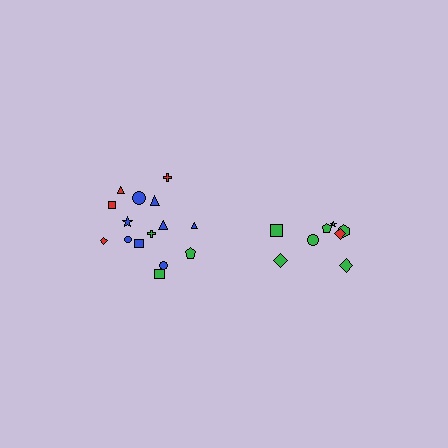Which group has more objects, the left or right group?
The left group.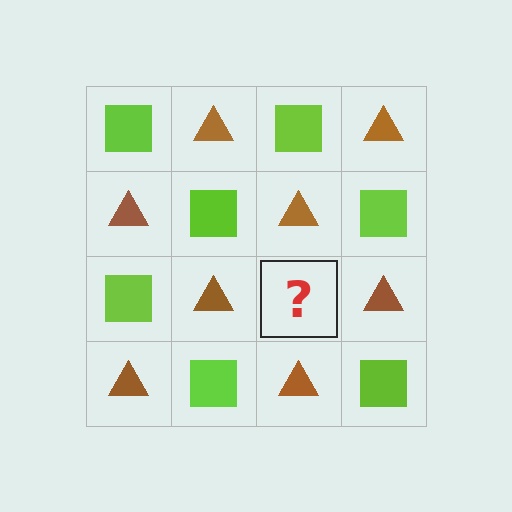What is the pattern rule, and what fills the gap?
The rule is that it alternates lime square and brown triangle in a checkerboard pattern. The gap should be filled with a lime square.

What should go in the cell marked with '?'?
The missing cell should contain a lime square.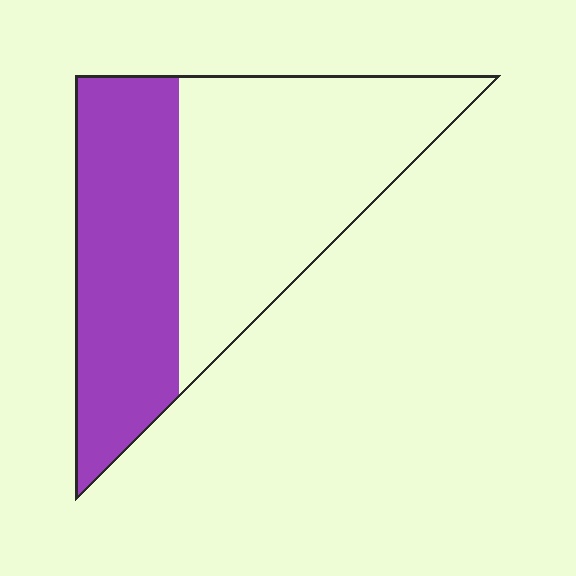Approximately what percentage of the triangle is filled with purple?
Approximately 45%.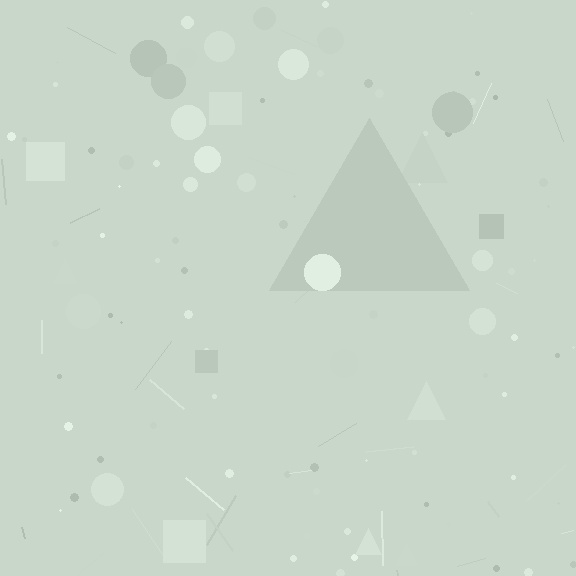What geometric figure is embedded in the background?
A triangle is embedded in the background.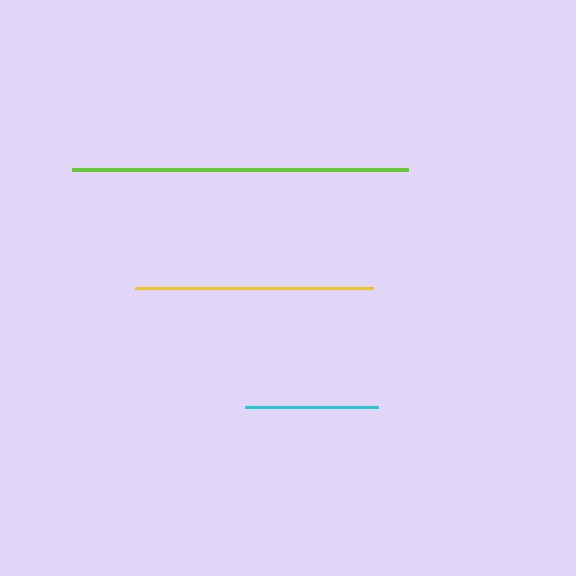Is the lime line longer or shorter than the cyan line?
The lime line is longer than the cyan line.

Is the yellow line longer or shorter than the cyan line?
The yellow line is longer than the cyan line.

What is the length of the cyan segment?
The cyan segment is approximately 132 pixels long.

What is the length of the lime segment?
The lime segment is approximately 336 pixels long.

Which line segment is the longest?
The lime line is the longest at approximately 336 pixels.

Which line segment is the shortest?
The cyan line is the shortest at approximately 132 pixels.